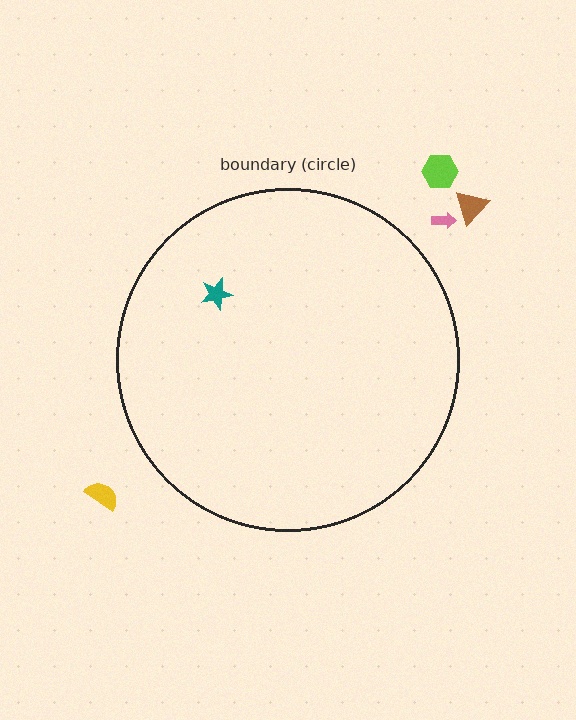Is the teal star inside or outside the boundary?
Inside.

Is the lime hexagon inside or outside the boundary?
Outside.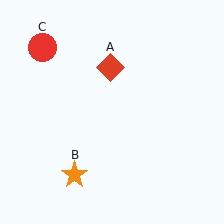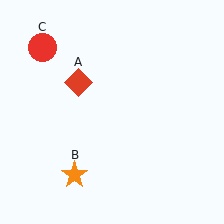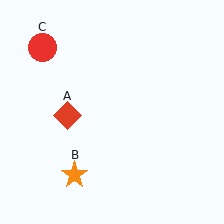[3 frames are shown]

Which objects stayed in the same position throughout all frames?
Orange star (object B) and red circle (object C) remained stationary.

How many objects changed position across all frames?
1 object changed position: red diamond (object A).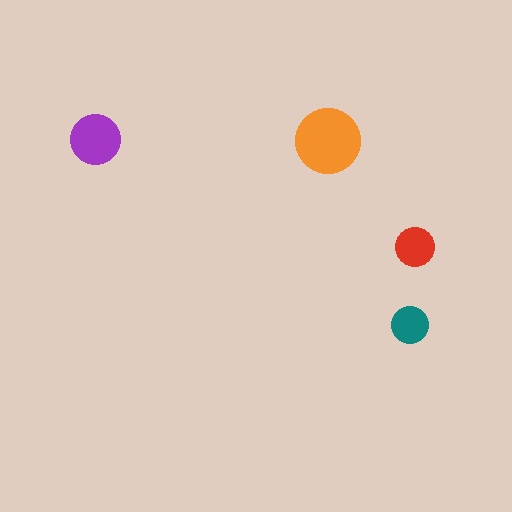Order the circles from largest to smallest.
the orange one, the purple one, the red one, the teal one.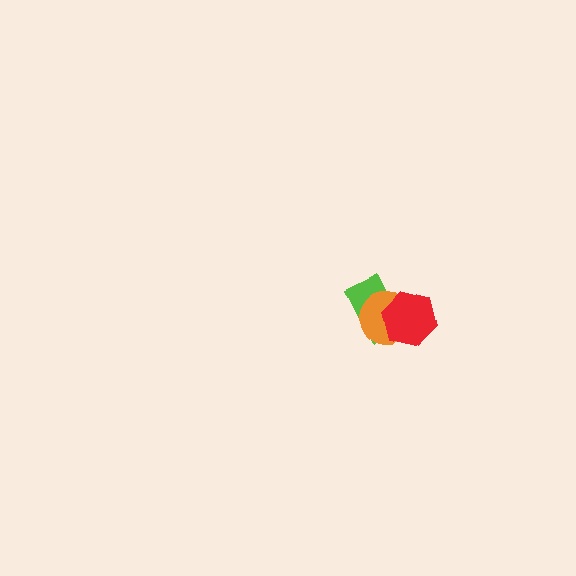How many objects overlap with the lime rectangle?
2 objects overlap with the lime rectangle.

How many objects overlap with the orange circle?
2 objects overlap with the orange circle.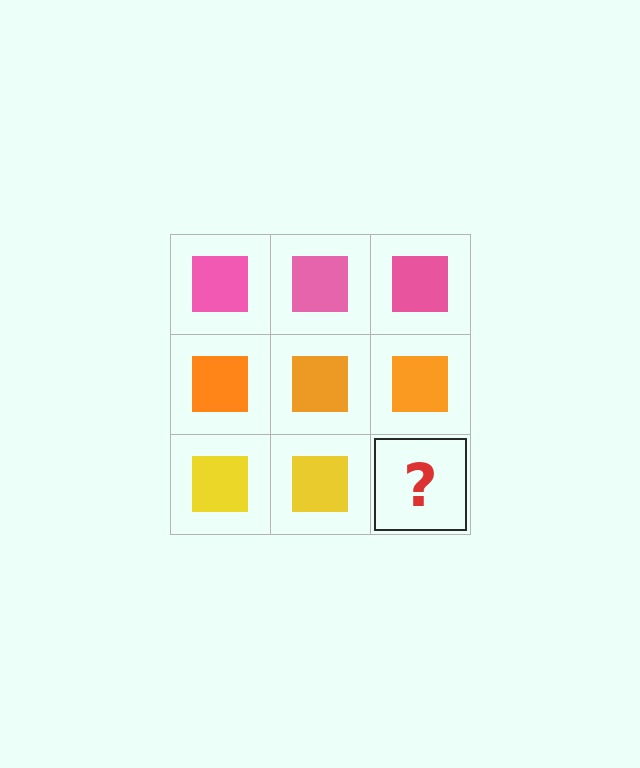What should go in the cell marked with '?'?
The missing cell should contain a yellow square.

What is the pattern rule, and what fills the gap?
The rule is that each row has a consistent color. The gap should be filled with a yellow square.